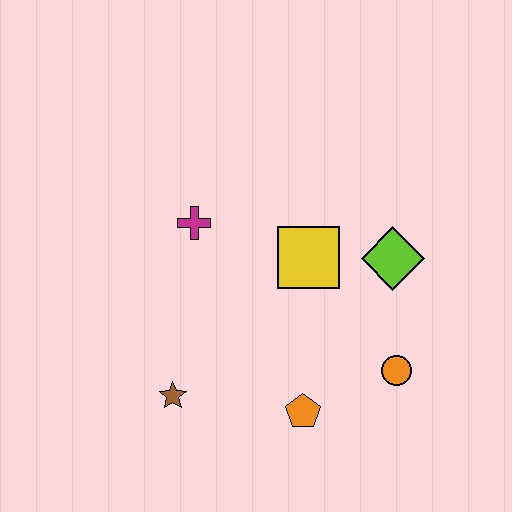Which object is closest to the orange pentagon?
The orange circle is closest to the orange pentagon.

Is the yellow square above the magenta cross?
No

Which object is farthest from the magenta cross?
The orange circle is farthest from the magenta cross.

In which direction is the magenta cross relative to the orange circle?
The magenta cross is to the left of the orange circle.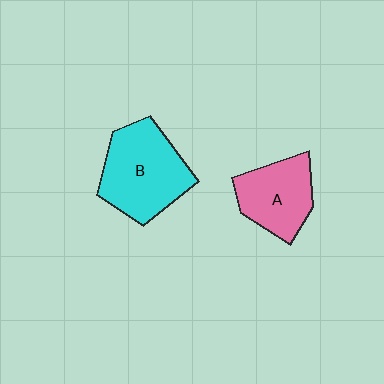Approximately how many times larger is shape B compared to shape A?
Approximately 1.4 times.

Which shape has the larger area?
Shape B (cyan).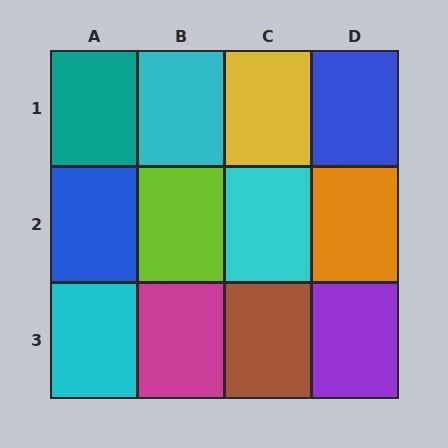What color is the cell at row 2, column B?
Lime.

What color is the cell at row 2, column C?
Cyan.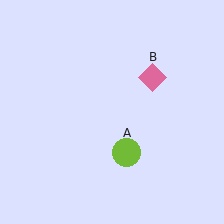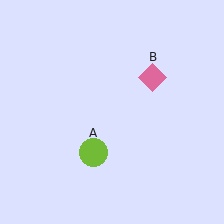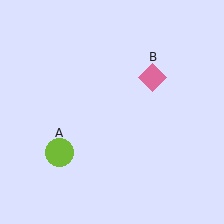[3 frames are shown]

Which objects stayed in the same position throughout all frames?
Pink diamond (object B) remained stationary.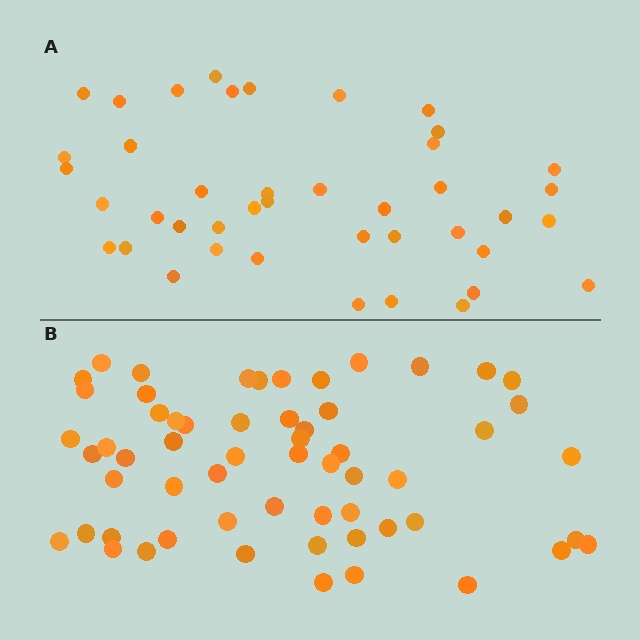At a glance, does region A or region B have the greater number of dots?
Region B (the bottom region) has more dots.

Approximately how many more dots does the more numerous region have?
Region B has approximately 15 more dots than region A.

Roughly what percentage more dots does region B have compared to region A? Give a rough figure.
About 40% more.